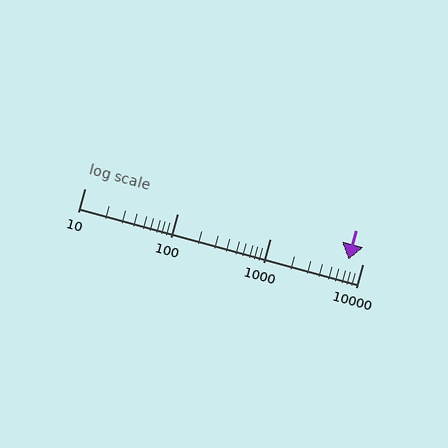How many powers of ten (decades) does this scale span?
The scale spans 3 decades, from 10 to 10000.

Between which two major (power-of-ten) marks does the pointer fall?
The pointer is between 1000 and 10000.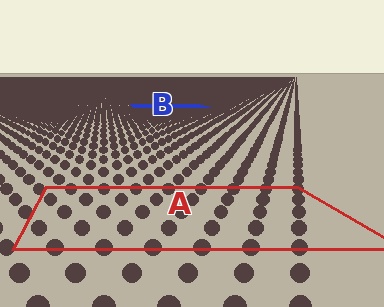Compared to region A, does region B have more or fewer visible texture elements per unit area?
Region B has more texture elements per unit area — they are packed more densely because it is farther away.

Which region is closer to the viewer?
Region A is closer. The texture elements there are larger and more spread out.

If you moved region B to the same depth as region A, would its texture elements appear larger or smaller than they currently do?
They would appear larger. At a closer depth, the same texture elements are projected at a bigger on-screen size.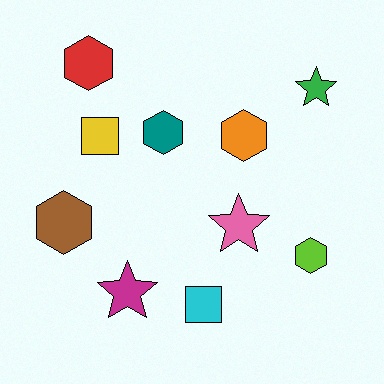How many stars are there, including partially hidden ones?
There are 3 stars.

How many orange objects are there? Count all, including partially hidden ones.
There is 1 orange object.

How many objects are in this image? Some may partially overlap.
There are 10 objects.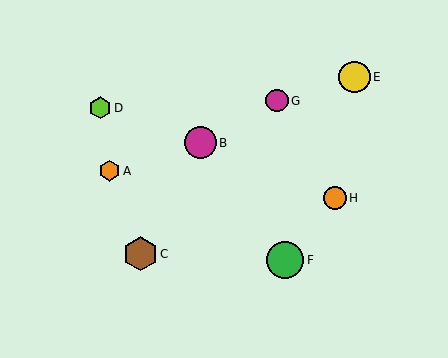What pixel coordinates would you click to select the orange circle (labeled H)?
Click at (335, 198) to select the orange circle H.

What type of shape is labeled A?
Shape A is an orange hexagon.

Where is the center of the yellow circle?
The center of the yellow circle is at (355, 77).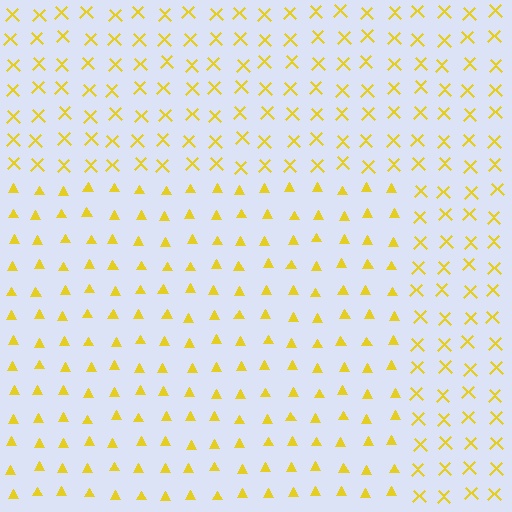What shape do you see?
I see a rectangle.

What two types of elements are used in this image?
The image uses triangles inside the rectangle region and X marks outside it.